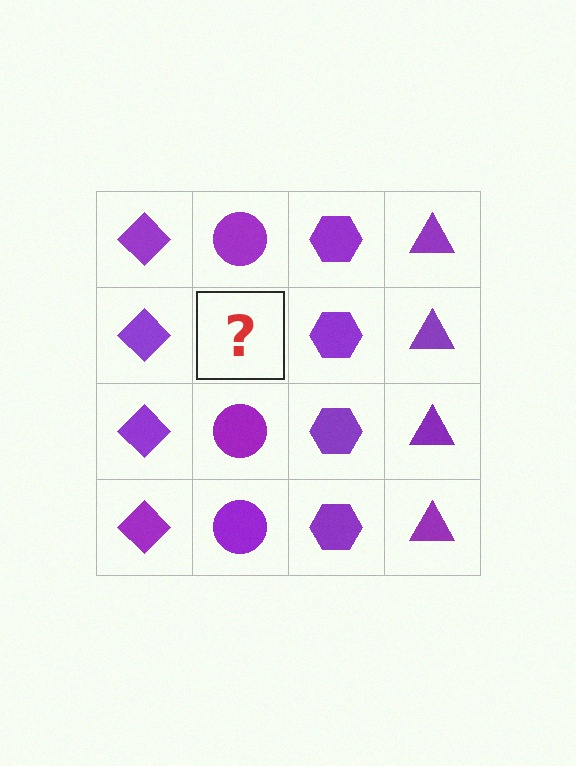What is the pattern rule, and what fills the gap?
The rule is that each column has a consistent shape. The gap should be filled with a purple circle.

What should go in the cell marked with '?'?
The missing cell should contain a purple circle.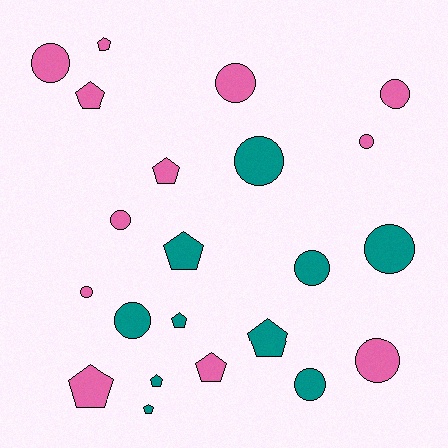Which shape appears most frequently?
Circle, with 12 objects.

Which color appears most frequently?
Pink, with 12 objects.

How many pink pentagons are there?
There are 5 pink pentagons.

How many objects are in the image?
There are 22 objects.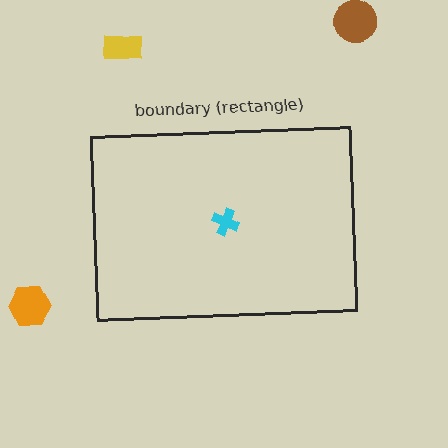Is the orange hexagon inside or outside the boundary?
Outside.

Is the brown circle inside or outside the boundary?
Outside.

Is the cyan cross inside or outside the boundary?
Inside.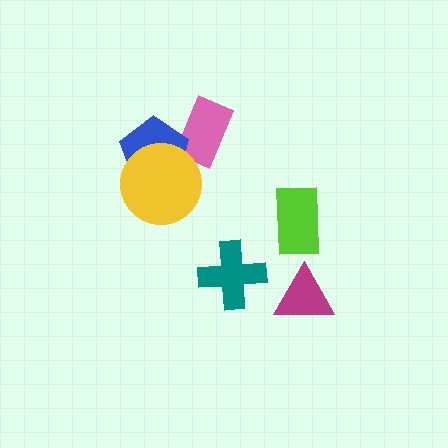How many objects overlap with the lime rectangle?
0 objects overlap with the lime rectangle.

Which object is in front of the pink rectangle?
The blue pentagon is in front of the pink rectangle.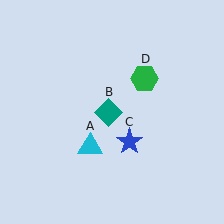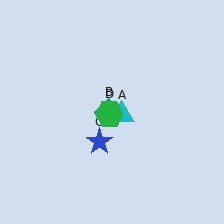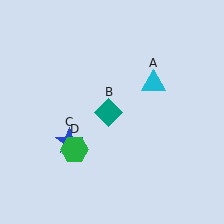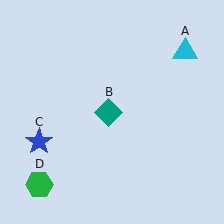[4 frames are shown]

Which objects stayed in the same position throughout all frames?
Teal diamond (object B) remained stationary.